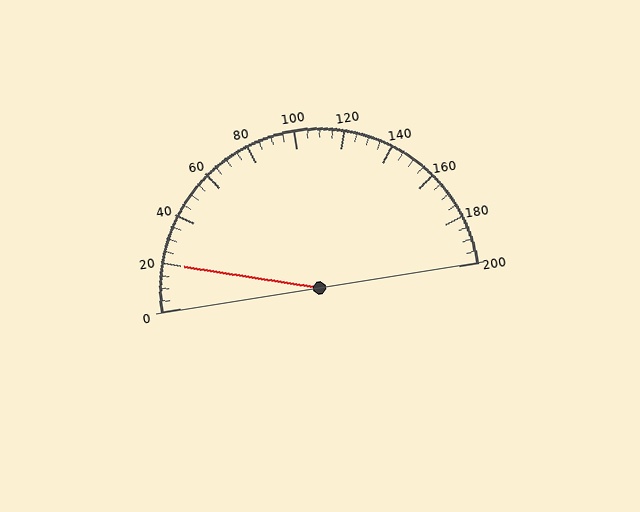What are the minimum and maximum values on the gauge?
The gauge ranges from 0 to 200.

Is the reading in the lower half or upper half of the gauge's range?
The reading is in the lower half of the range (0 to 200).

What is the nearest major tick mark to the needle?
The nearest major tick mark is 20.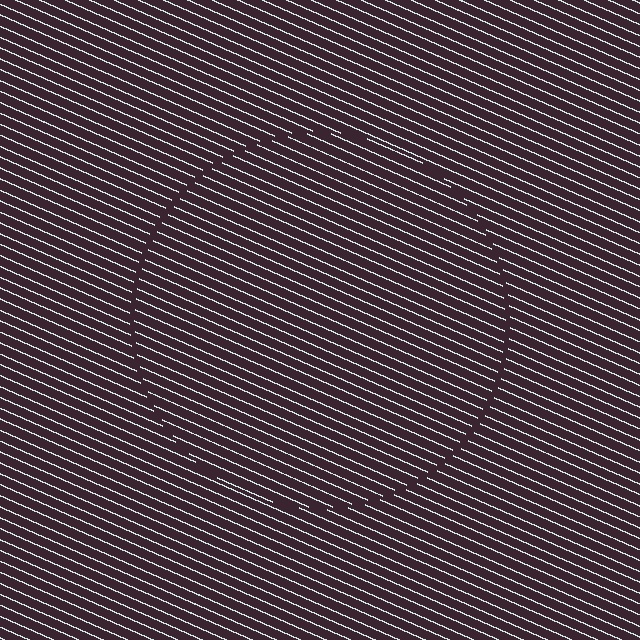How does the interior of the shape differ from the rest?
The interior of the shape contains the same grating, shifted by half a period — the contour is defined by the phase discontinuity where line-ends from the inner and outer gratings abut.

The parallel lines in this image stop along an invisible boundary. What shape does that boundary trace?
An illusory circle. The interior of the shape contains the same grating, shifted by half a period — the contour is defined by the phase discontinuity where line-ends from the inner and outer gratings abut.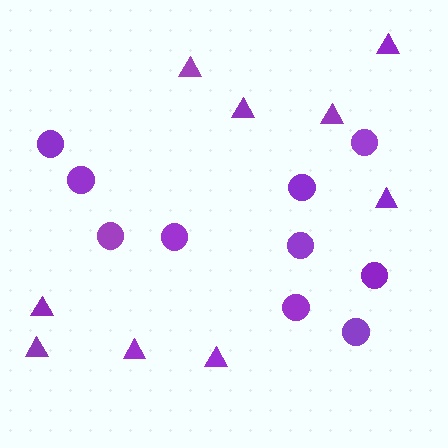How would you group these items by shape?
There are 2 groups: one group of circles (10) and one group of triangles (9).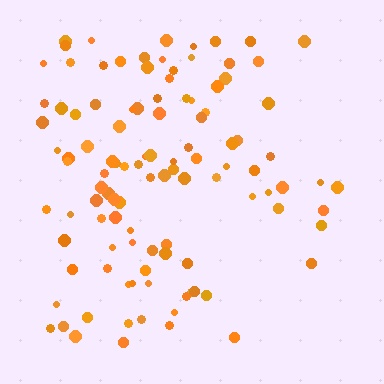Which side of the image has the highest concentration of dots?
The left.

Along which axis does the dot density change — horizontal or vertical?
Horizontal.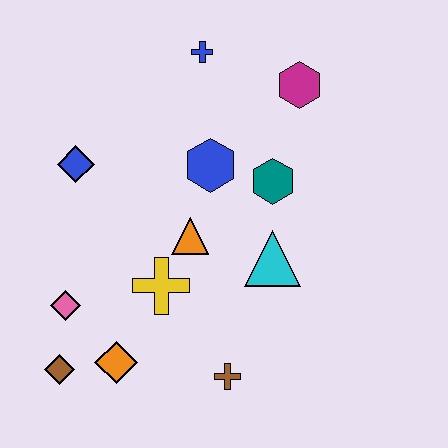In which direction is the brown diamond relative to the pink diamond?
The brown diamond is below the pink diamond.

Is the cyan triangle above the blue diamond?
No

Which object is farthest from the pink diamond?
The magenta hexagon is farthest from the pink diamond.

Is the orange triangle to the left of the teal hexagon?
Yes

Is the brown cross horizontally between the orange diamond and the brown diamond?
No